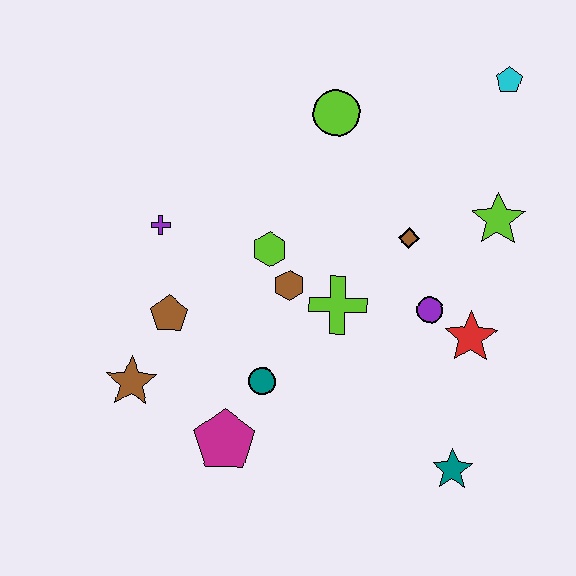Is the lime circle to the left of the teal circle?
No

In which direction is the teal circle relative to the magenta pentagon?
The teal circle is above the magenta pentagon.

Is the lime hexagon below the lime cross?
No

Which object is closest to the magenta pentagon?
The teal circle is closest to the magenta pentagon.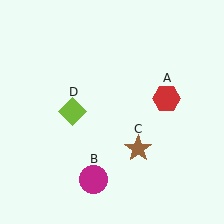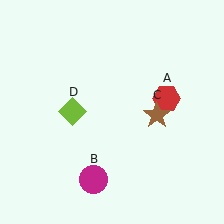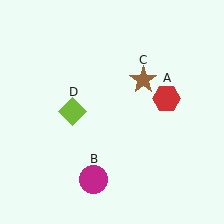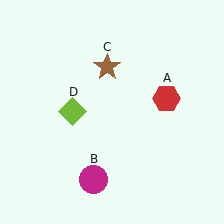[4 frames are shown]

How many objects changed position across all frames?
1 object changed position: brown star (object C).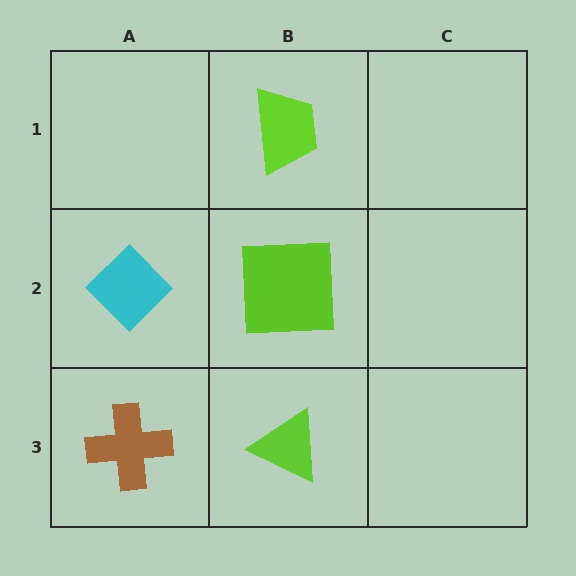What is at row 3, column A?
A brown cross.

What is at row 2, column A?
A cyan diamond.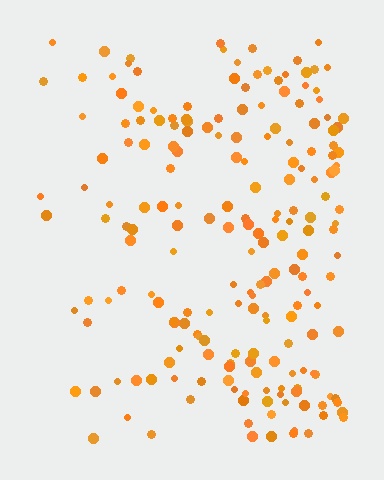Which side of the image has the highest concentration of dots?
The right.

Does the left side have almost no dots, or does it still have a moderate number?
Still a moderate number, just noticeably fewer than the right.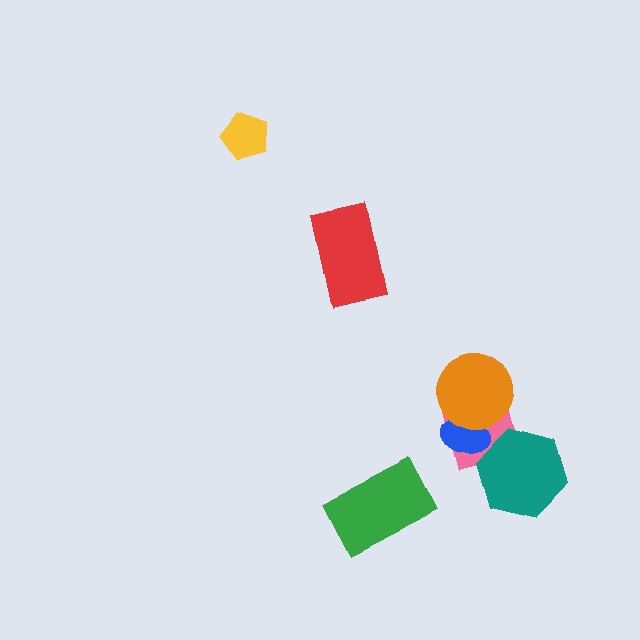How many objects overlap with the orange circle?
2 objects overlap with the orange circle.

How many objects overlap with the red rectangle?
0 objects overlap with the red rectangle.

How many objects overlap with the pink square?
3 objects overlap with the pink square.